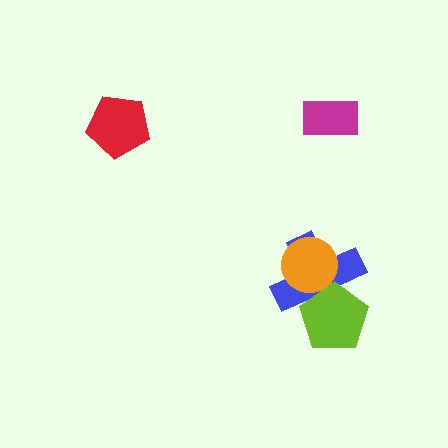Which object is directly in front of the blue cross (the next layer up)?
The lime pentagon is directly in front of the blue cross.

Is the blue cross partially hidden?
Yes, it is partially covered by another shape.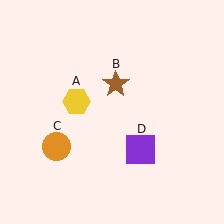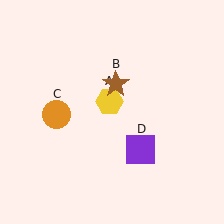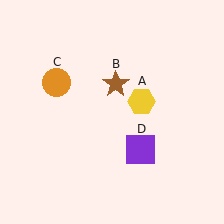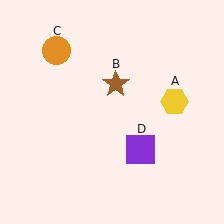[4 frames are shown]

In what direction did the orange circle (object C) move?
The orange circle (object C) moved up.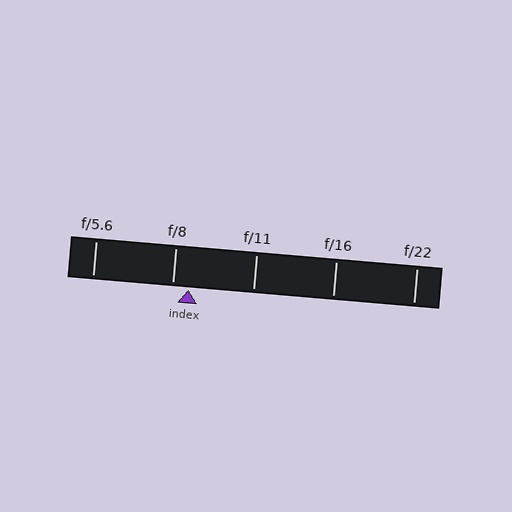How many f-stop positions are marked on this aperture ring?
There are 5 f-stop positions marked.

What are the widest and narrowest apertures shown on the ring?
The widest aperture shown is f/5.6 and the narrowest is f/22.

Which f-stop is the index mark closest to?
The index mark is closest to f/8.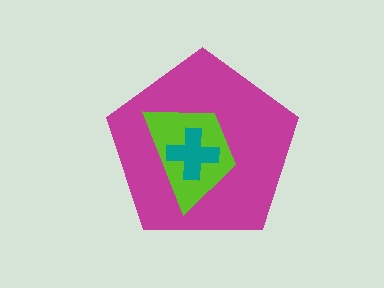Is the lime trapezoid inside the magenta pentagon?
Yes.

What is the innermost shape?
The teal cross.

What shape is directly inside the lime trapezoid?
The teal cross.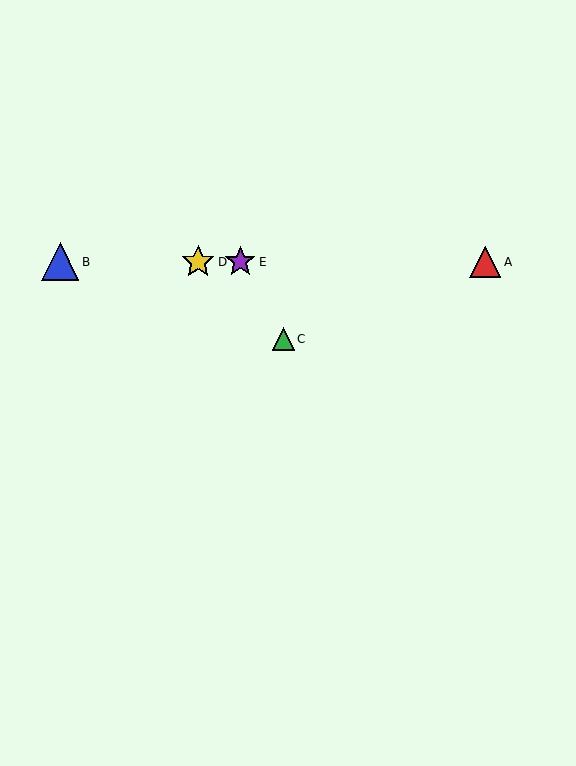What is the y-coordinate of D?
Object D is at y≈262.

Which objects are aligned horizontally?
Objects A, B, D, E are aligned horizontally.